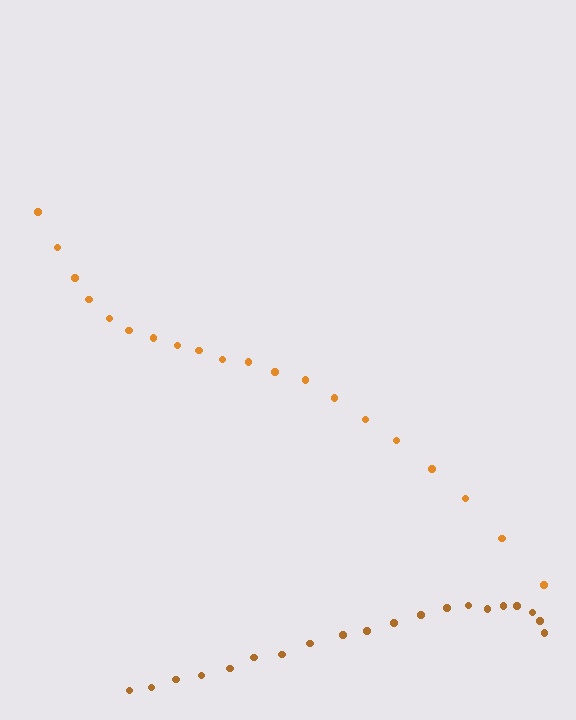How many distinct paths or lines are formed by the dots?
There are 2 distinct paths.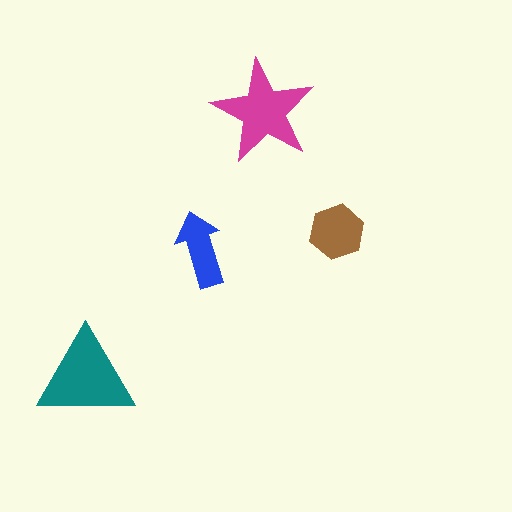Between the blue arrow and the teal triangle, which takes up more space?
The teal triangle.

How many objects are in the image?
There are 4 objects in the image.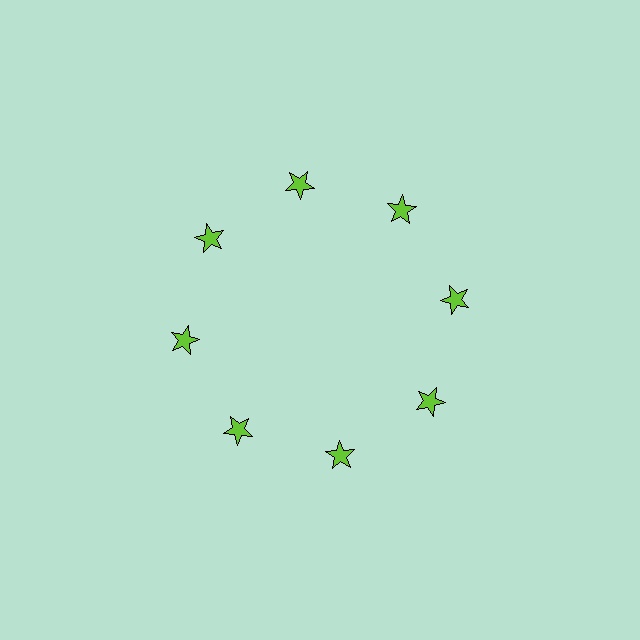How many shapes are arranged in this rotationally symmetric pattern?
There are 8 shapes, arranged in 8 groups of 1.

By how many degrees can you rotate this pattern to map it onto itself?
The pattern maps onto itself every 45 degrees of rotation.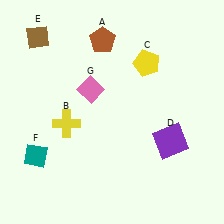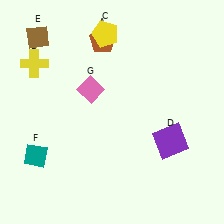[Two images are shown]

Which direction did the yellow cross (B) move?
The yellow cross (B) moved up.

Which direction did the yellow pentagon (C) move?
The yellow pentagon (C) moved left.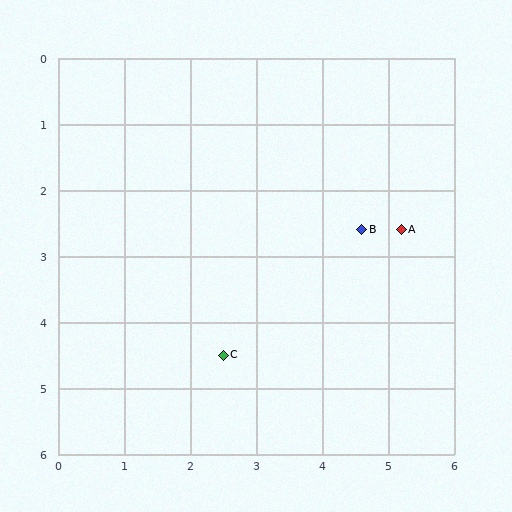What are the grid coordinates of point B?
Point B is at approximately (4.6, 2.6).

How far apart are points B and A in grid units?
Points B and A are about 0.6 grid units apart.